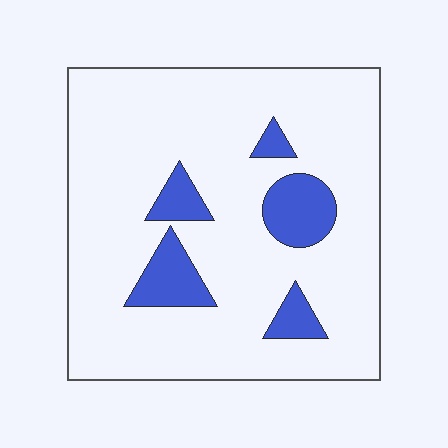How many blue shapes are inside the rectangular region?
5.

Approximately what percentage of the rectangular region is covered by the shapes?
Approximately 15%.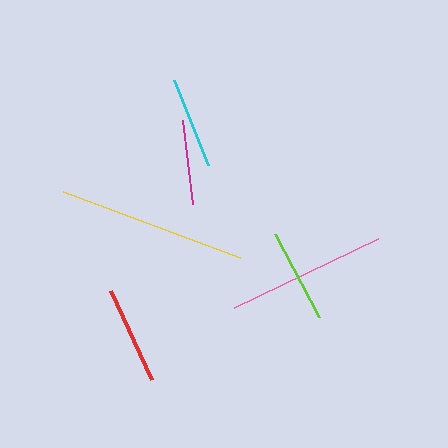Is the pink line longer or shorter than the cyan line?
The pink line is longer than the cyan line.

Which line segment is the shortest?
The magenta line is the shortest at approximately 84 pixels.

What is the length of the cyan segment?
The cyan segment is approximately 92 pixels long.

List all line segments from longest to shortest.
From longest to shortest: yellow, pink, red, lime, cyan, magenta.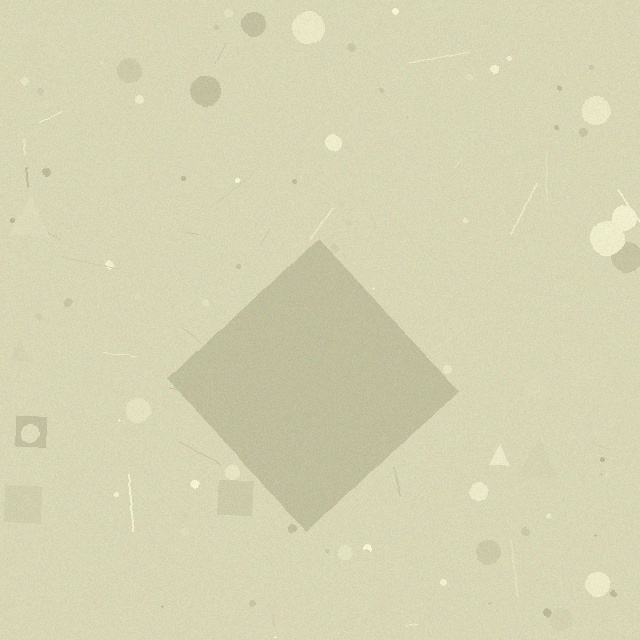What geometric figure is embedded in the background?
A diamond is embedded in the background.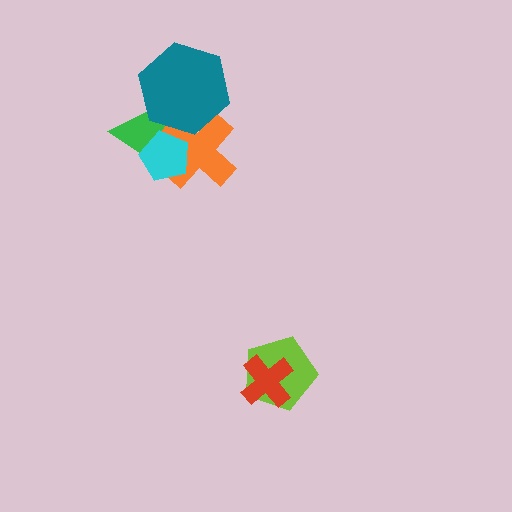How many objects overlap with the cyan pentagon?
2 objects overlap with the cyan pentagon.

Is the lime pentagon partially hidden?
Yes, it is partially covered by another shape.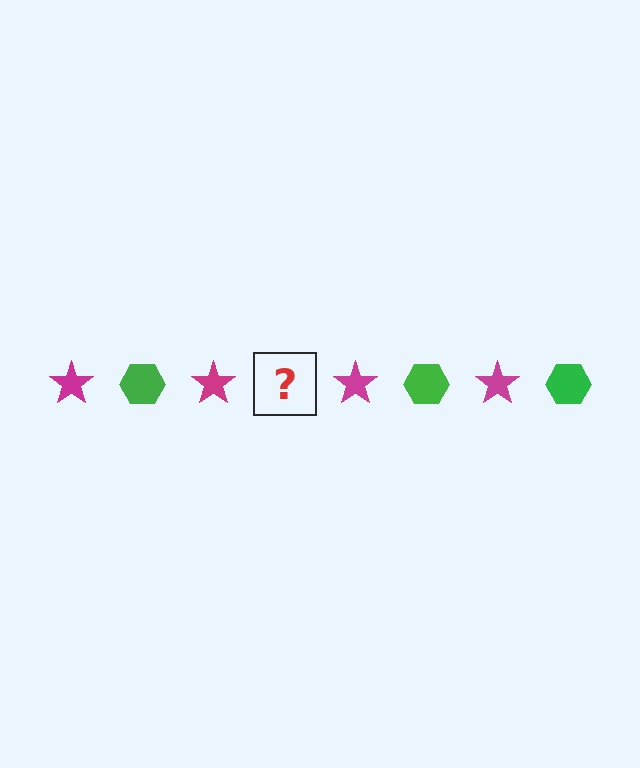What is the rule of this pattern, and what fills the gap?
The rule is that the pattern alternates between magenta star and green hexagon. The gap should be filled with a green hexagon.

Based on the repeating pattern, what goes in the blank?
The blank should be a green hexagon.